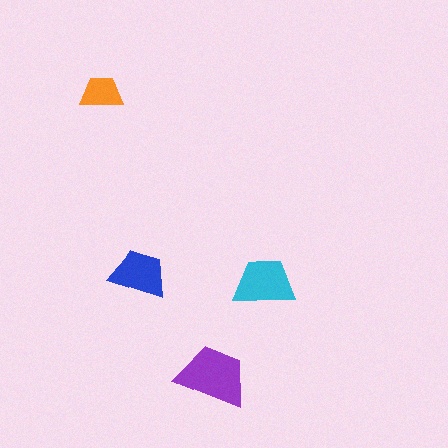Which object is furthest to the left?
The orange trapezoid is leftmost.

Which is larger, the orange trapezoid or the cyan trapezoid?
The cyan one.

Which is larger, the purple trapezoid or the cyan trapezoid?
The purple one.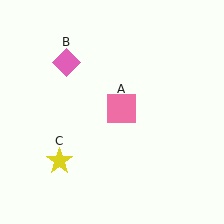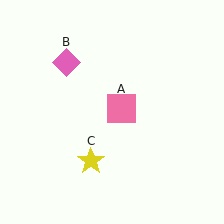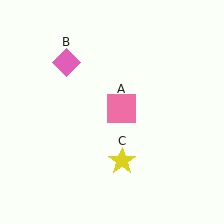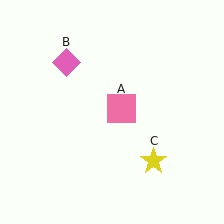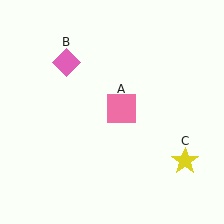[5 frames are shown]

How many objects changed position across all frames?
1 object changed position: yellow star (object C).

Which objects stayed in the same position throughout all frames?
Pink square (object A) and pink diamond (object B) remained stationary.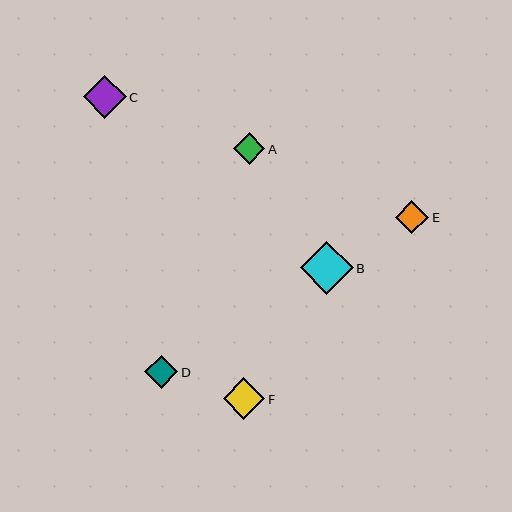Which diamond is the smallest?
Diamond A is the smallest with a size of approximately 32 pixels.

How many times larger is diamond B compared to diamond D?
Diamond B is approximately 1.6 times the size of diamond D.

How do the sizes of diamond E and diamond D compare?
Diamond E and diamond D are approximately the same size.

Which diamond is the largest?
Diamond B is the largest with a size of approximately 53 pixels.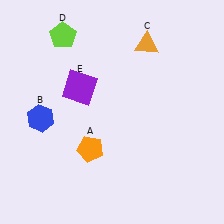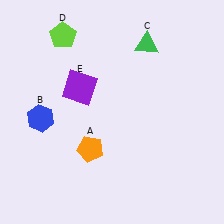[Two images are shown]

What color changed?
The triangle (C) changed from orange in Image 1 to green in Image 2.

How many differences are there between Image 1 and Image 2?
There is 1 difference between the two images.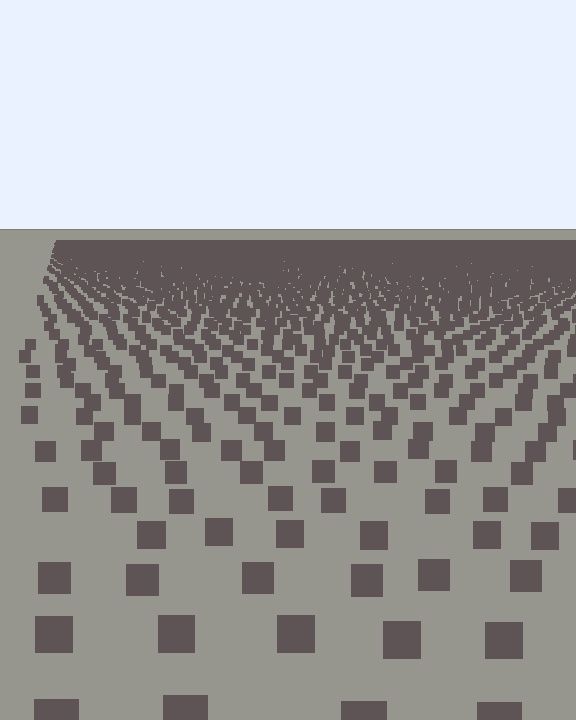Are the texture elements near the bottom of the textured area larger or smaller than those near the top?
Larger. Near the bottom, elements are closer to the viewer and appear at a bigger on-screen size.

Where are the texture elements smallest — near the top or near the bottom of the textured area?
Near the top.